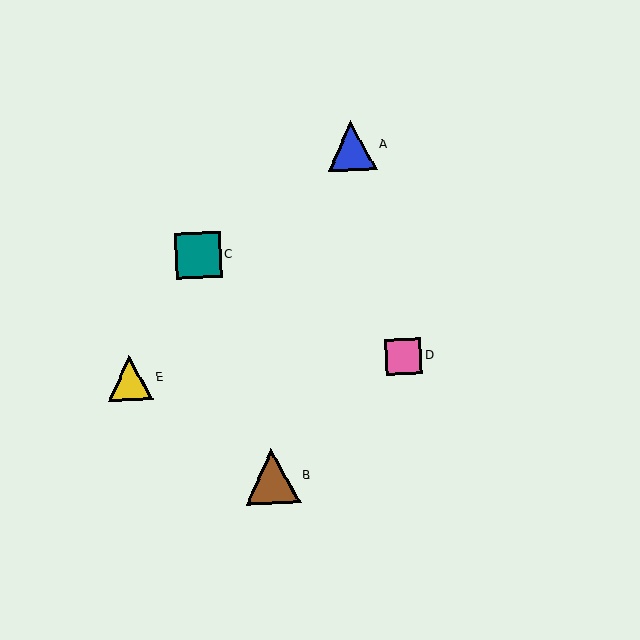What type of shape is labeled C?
Shape C is a teal square.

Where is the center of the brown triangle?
The center of the brown triangle is at (272, 476).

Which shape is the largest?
The brown triangle (labeled B) is the largest.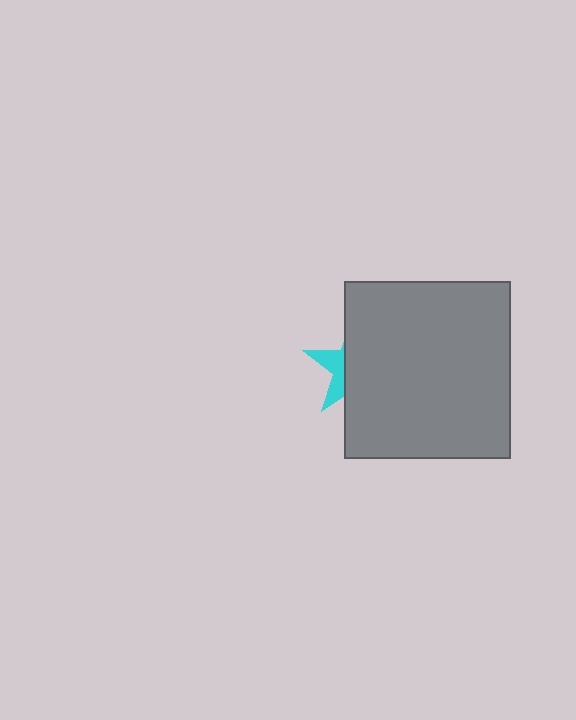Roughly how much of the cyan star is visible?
A small part of it is visible (roughly 31%).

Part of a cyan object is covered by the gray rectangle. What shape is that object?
It is a star.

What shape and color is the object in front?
The object in front is a gray rectangle.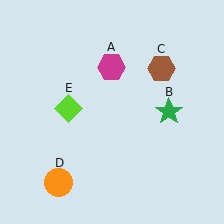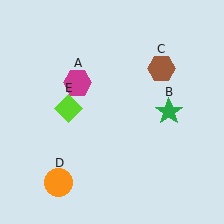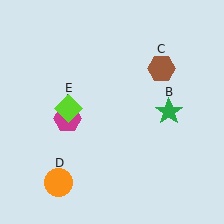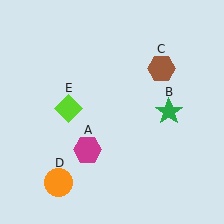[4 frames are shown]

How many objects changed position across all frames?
1 object changed position: magenta hexagon (object A).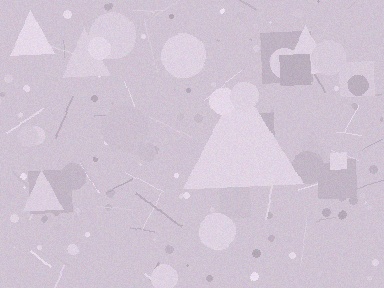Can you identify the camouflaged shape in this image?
The camouflaged shape is a triangle.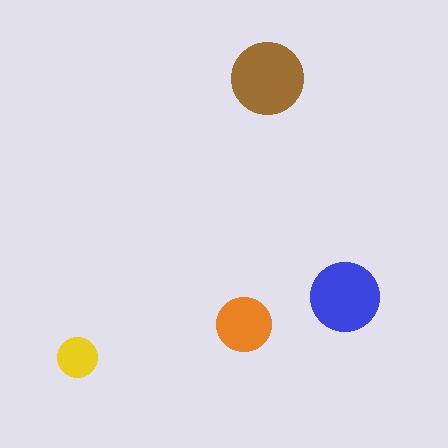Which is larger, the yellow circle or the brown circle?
The brown one.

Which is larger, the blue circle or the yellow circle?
The blue one.